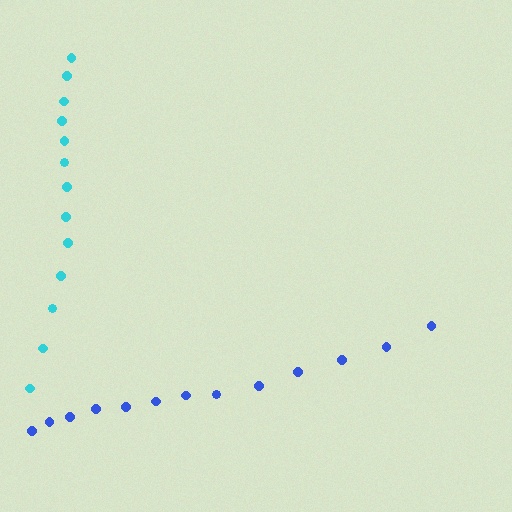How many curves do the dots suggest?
There are 2 distinct paths.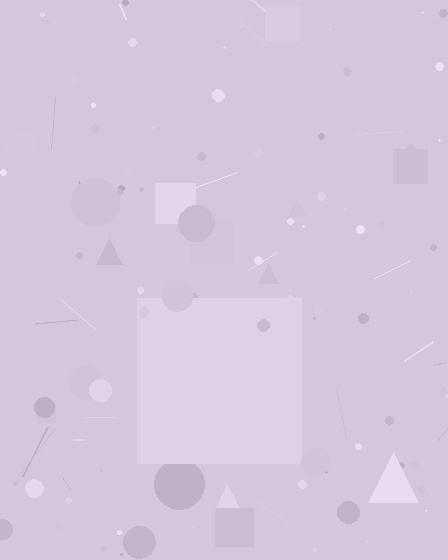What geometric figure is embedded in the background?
A square is embedded in the background.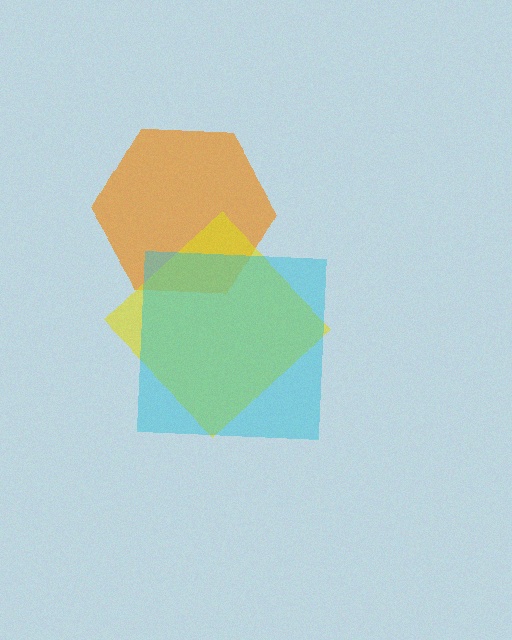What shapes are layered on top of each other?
The layered shapes are: an orange hexagon, a yellow diamond, a cyan square.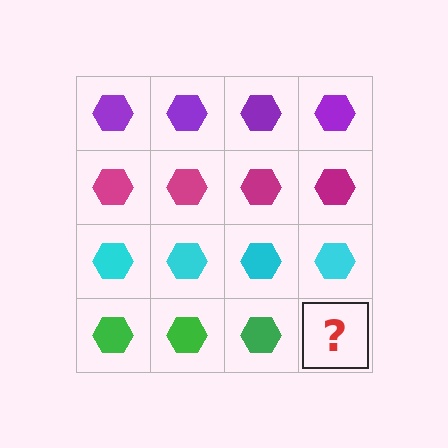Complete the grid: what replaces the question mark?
The question mark should be replaced with a green hexagon.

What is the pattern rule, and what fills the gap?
The rule is that each row has a consistent color. The gap should be filled with a green hexagon.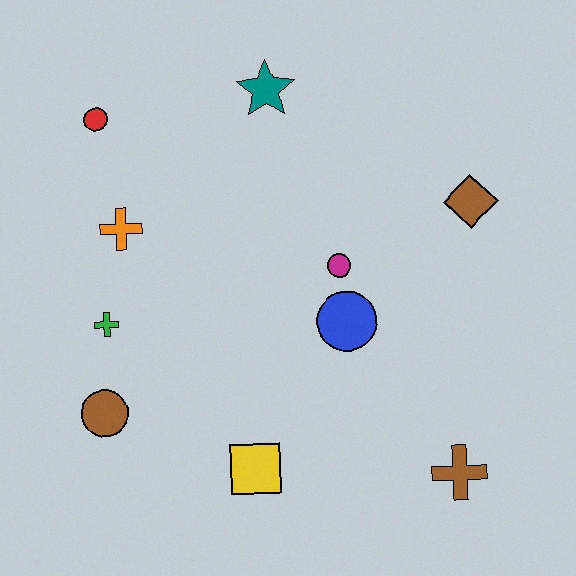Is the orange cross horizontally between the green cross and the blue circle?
Yes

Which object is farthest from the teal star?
The brown cross is farthest from the teal star.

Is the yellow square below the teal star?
Yes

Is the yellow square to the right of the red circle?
Yes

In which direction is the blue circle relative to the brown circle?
The blue circle is to the right of the brown circle.